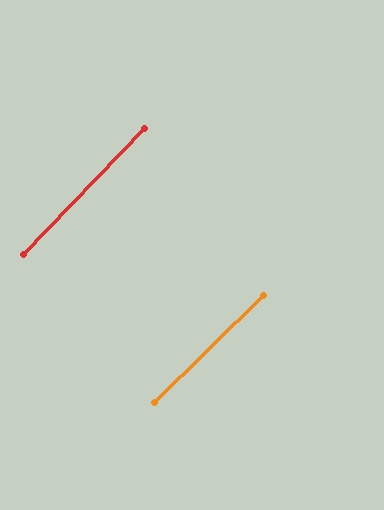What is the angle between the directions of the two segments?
Approximately 2 degrees.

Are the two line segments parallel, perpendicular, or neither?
Parallel — their directions differ by only 1.6°.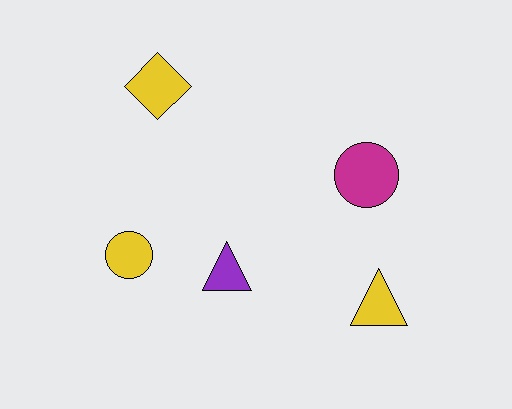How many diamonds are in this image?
There is 1 diamond.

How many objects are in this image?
There are 5 objects.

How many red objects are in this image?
There are no red objects.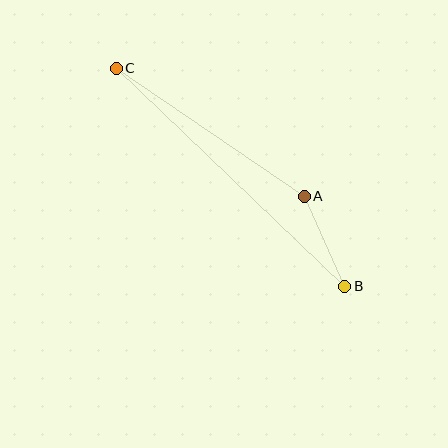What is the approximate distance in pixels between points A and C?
The distance between A and C is approximately 228 pixels.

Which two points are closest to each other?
Points A and B are closest to each other.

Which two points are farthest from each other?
Points B and C are farthest from each other.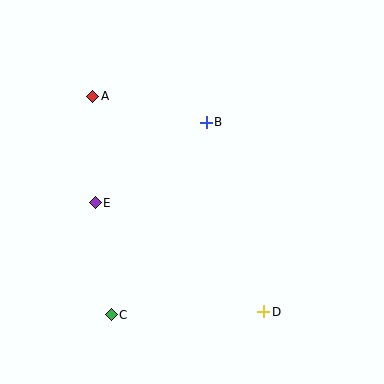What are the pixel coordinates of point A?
Point A is at (93, 96).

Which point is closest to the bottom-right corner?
Point D is closest to the bottom-right corner.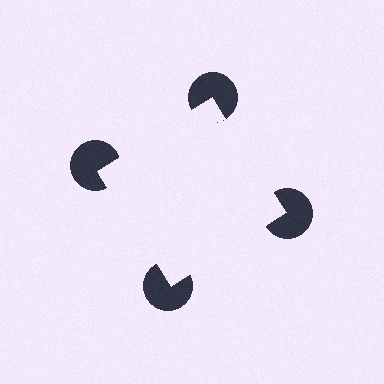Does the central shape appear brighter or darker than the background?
It typically appears slightly brighter than the background, even though no actual brightness change is drawn.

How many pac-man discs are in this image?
There are 4 — one at each vertex of the illusory square.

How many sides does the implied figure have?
4 sides.